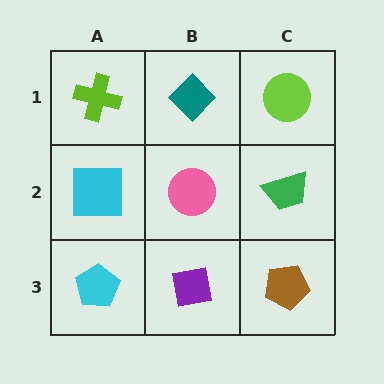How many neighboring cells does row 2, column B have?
4.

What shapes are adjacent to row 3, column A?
A cyan square (row 2, column A), a purple square (row 3, column B).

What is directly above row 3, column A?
A cyan square.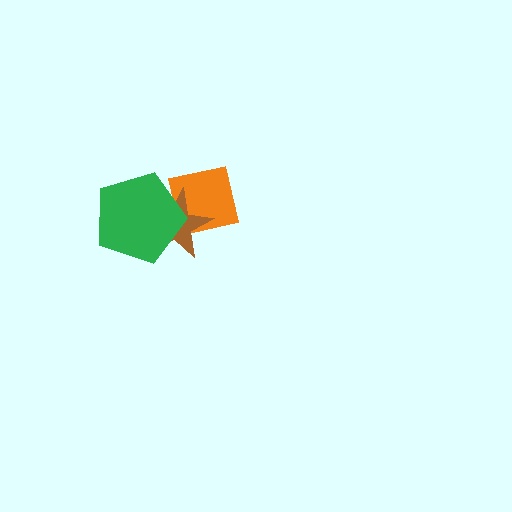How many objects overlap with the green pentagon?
2 objects overlap with the green pentagon.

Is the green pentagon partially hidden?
No, no other shape covers it.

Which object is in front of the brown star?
The green pentagon is in front of the brown star.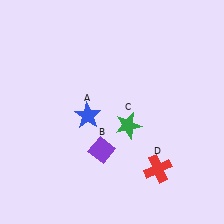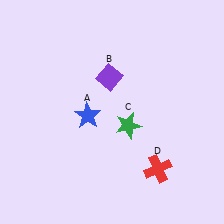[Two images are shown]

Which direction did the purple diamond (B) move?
The purple diamond (B) moved up.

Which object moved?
The purple diamond (B) moved up.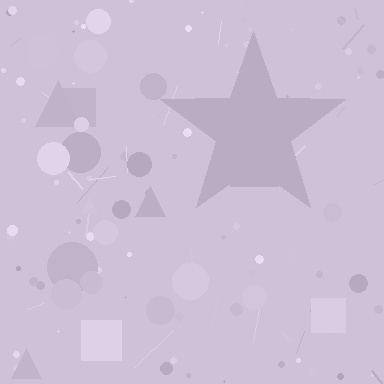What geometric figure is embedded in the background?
A star is embedded in the background.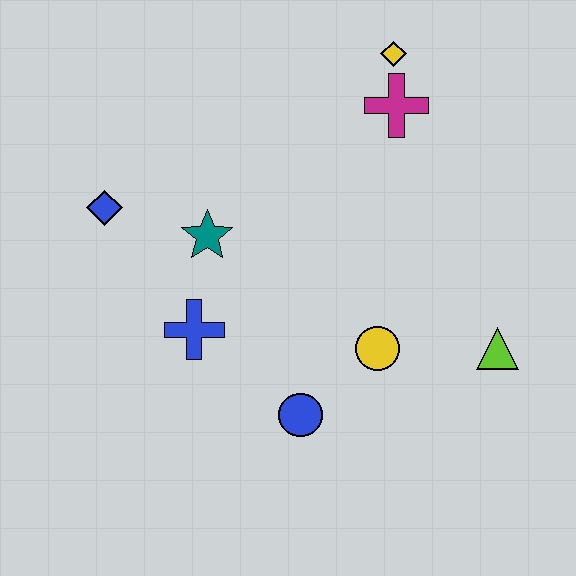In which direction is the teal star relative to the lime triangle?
The teal star is to the left of the lime triangle.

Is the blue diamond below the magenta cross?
Yes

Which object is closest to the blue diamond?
The teal star is closest to the blue diamond.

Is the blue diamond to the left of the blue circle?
Yes